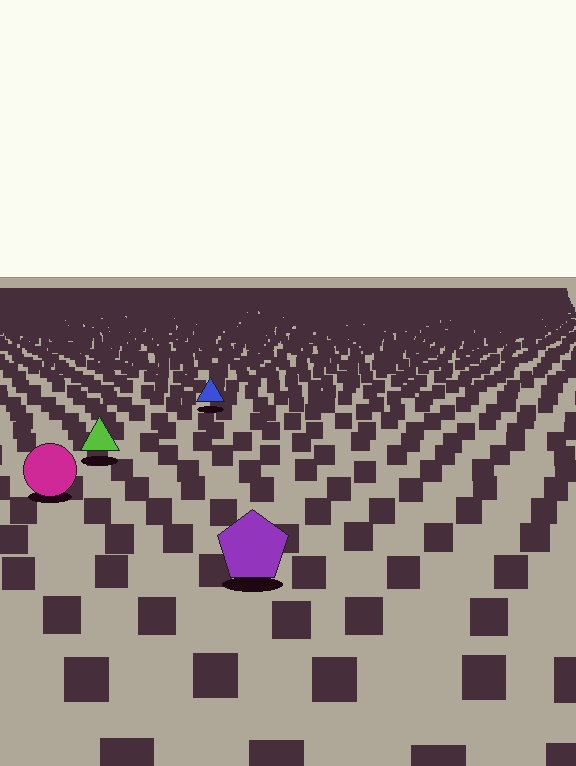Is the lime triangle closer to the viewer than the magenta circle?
No. The magenta circle is closer — you can tell from the texture gradient: the ground texture is coarser near it.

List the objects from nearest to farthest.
From nearest to farthest: the purple pentagon, the magenta circle, the lime triangle, the blue triangle.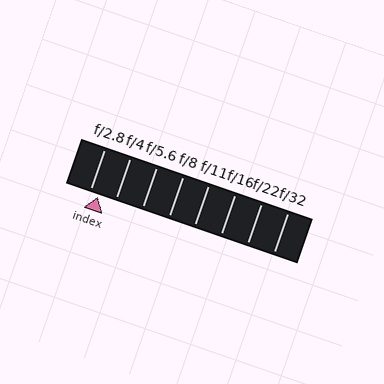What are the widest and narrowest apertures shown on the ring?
The widest aperture shown is f/2.8 and the narrowest is f/32.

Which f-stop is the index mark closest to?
The index mark is closest to f/2.8.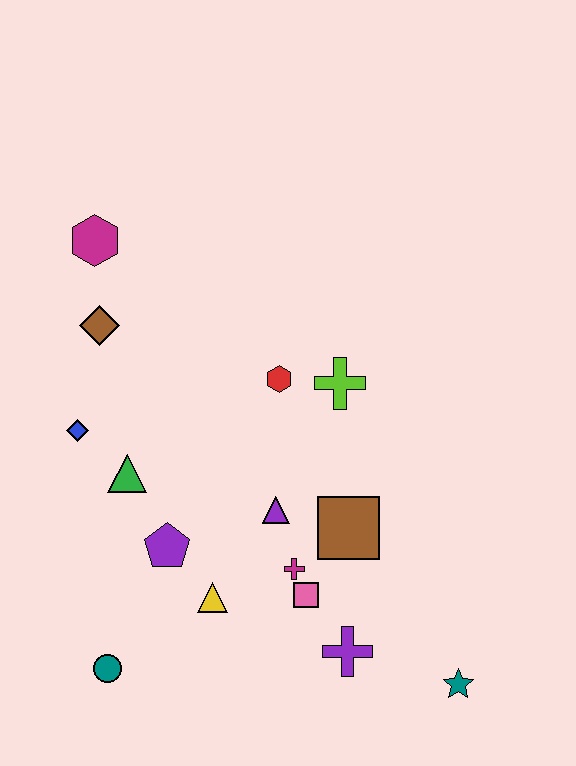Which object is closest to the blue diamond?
The green triangle is closest to the blue diamond.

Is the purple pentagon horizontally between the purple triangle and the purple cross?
No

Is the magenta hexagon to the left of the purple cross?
Yes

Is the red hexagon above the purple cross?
Yes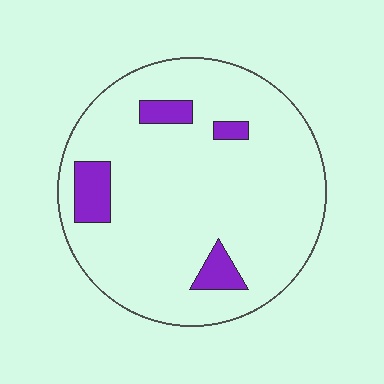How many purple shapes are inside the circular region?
4.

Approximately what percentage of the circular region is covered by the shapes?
Approximately 10%.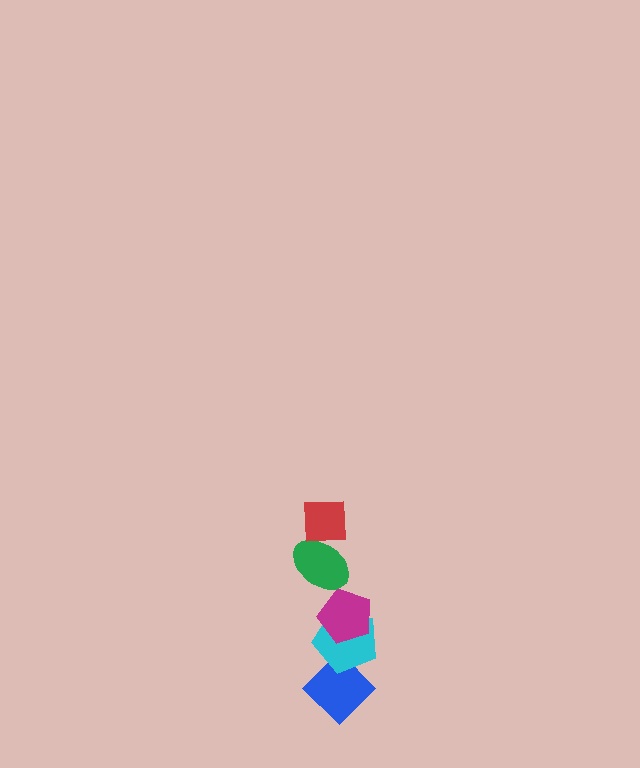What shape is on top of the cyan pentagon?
The magenta pentagon is on top of the cyan pentagon.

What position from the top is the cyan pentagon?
The cyan pentagon is 4th from the top.